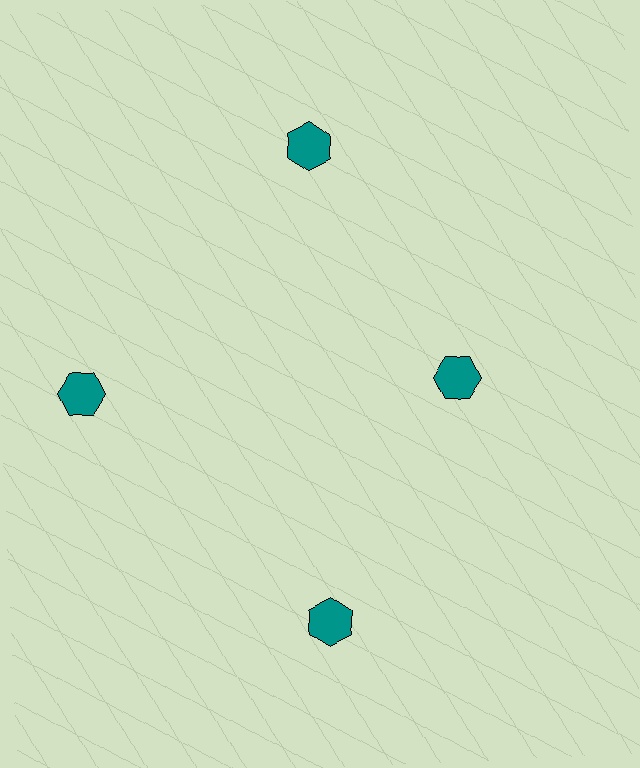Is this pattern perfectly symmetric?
No. The 4 teal hexagons are arranged in a ring, but one element near the 3 o'clock position is pulled inward toward the center, breaking the 4-fold rotational symmetry.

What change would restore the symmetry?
The symmetry would be restored by moving it outward, back onto the ring so that all 4 hexagons sit at equal angles and equal distance from the center.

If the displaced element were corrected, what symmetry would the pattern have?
It would have 4-fold rotational symmetry — the pattern would map onto itself every 90 degrees.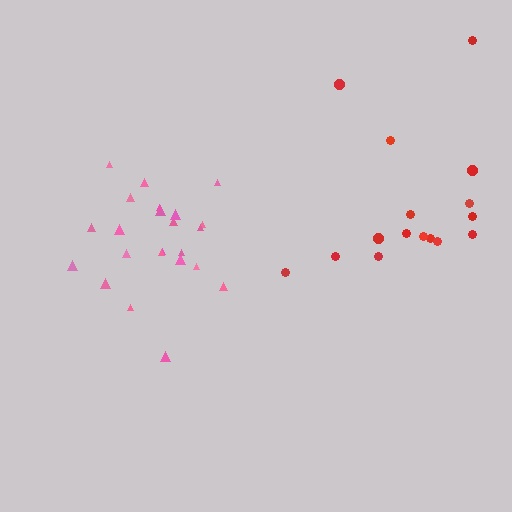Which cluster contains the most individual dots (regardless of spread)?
Pink (23).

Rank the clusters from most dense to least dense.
pink, red.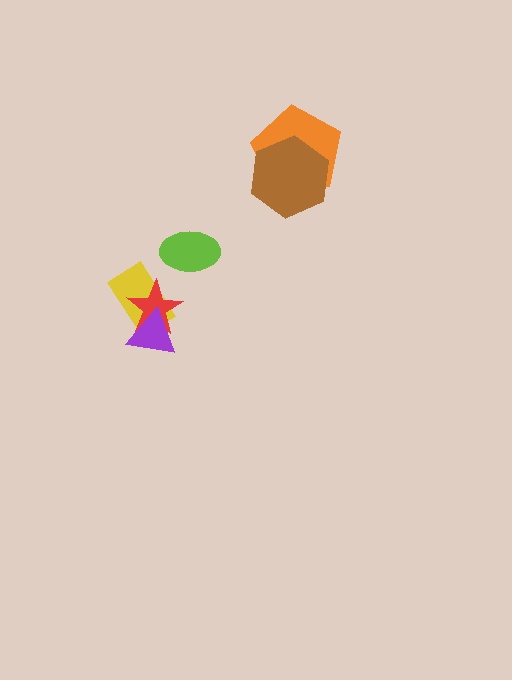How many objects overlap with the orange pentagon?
1 object overlaps with the orange pentagon.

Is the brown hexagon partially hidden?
No, no other shape covers it.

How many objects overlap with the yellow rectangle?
2 objects overlap with the yellow rectangle.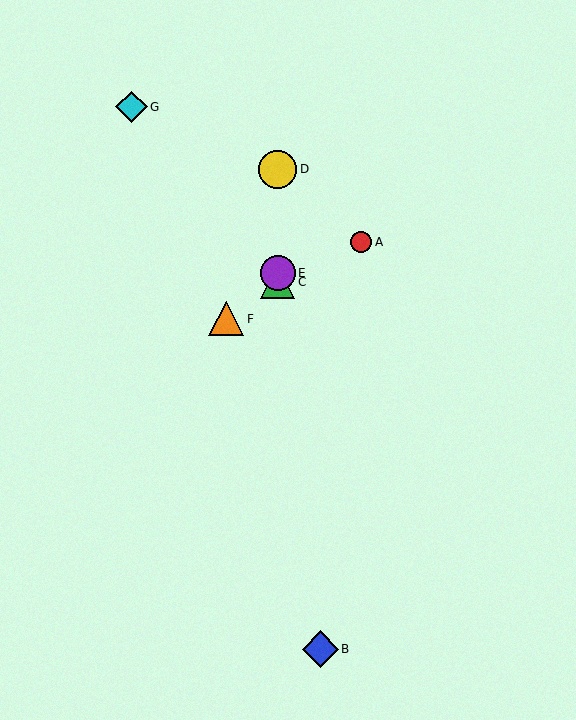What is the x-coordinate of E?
Object E is at x≈278.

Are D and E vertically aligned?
Yes, both are at x≈278.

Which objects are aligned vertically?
Objects C, D, E are aligned vertically.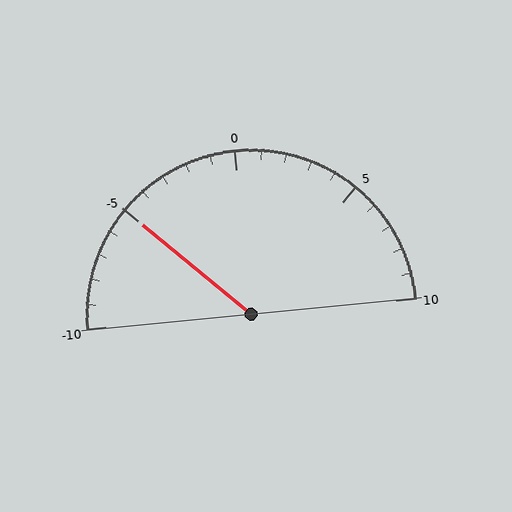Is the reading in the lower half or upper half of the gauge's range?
The reading is in the lower half of the range (-10 to 10).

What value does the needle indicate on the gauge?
The needle indicates approximately -5.